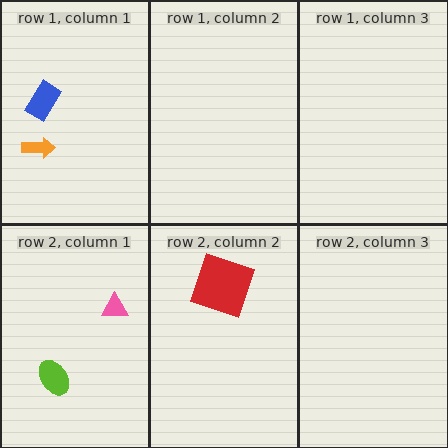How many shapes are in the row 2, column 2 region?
1.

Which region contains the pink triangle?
The row 2, column 1 region.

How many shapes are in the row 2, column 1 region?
2.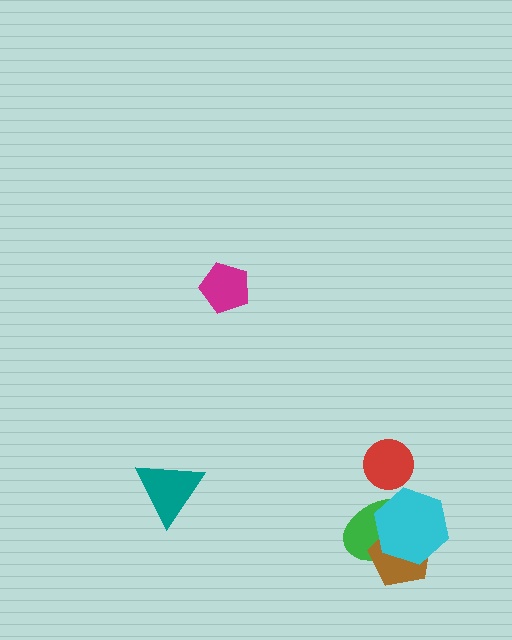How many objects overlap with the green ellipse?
2 objects overlap with the green ellipse.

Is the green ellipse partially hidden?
Yes, it is partially covered by another shape.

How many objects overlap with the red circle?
0 objects overlap with the red circle.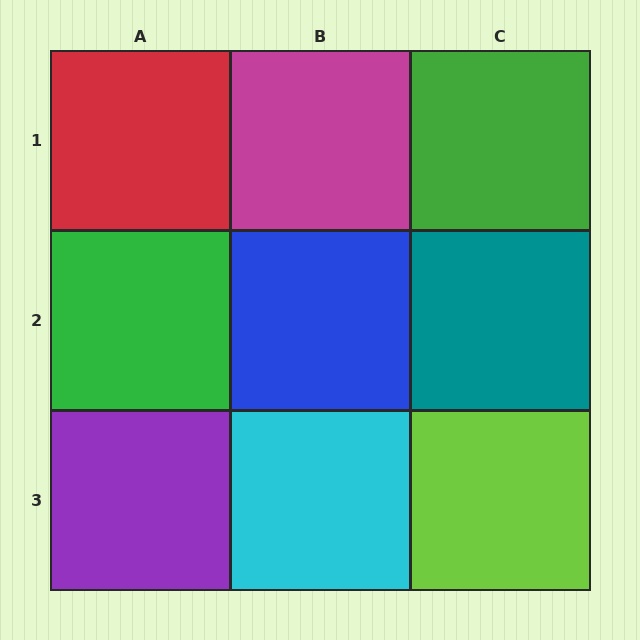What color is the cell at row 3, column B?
Cyan.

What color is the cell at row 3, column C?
Lime.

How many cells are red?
1 cell is red.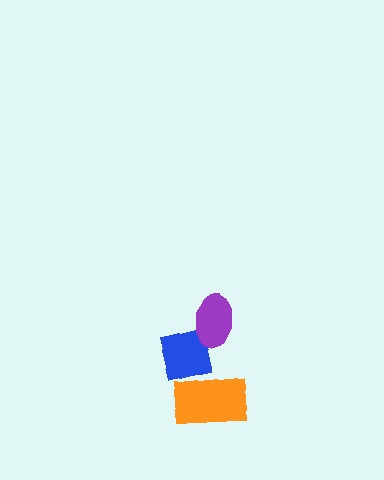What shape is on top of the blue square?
The purple ellipse is on top of the blue square.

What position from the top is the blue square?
The blue square is 2nd from the top.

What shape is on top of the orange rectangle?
The blue square is on top of the orange rectangle.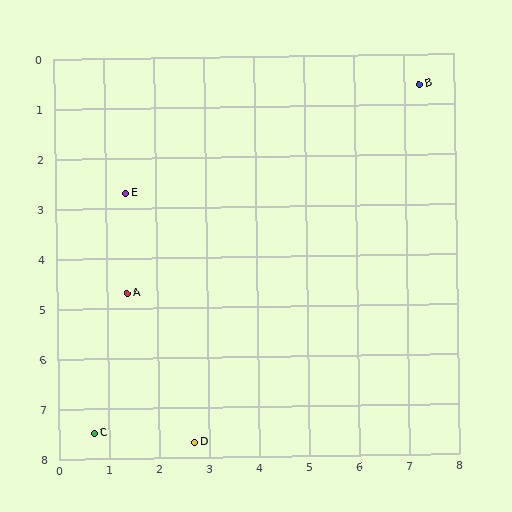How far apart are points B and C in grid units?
Points B and C are about 9.5 grid units apart.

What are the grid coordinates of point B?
Point B is at approximately (7.3, 0.6).